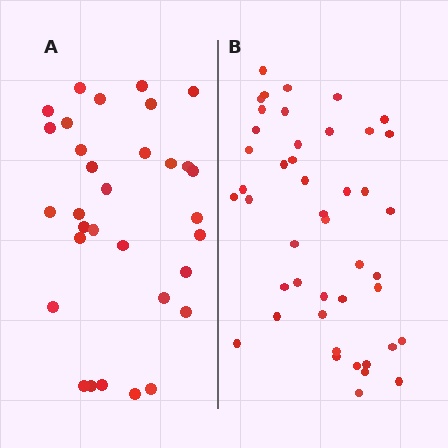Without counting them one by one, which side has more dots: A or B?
Region B (the right region) has more dots.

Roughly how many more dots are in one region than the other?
Region B has approximately 15 more dots than region A.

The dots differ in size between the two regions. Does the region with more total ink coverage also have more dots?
No. Region A has more total ink coverage because its dots are larger, but region B actually contains more individual dots. Total area can be misleading — the number of items is what matters here.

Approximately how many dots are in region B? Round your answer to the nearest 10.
About 40 dots. (The exact count is 45, which rounds to 40.)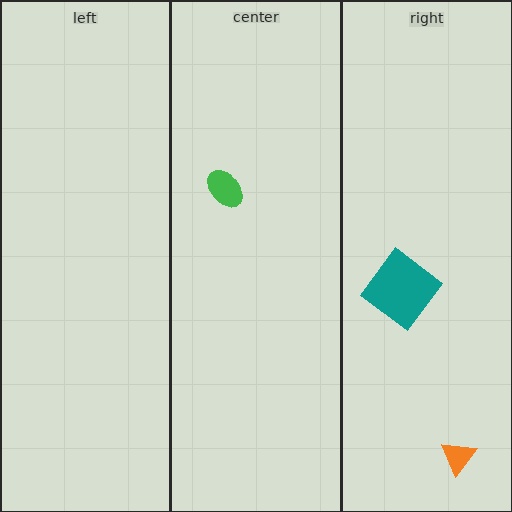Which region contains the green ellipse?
The center region.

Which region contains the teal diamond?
The right region.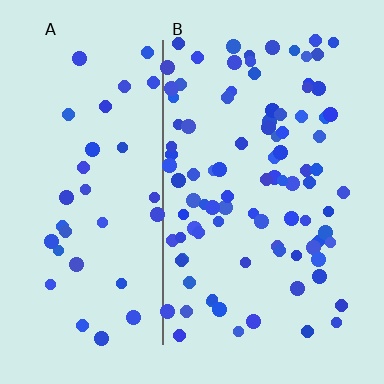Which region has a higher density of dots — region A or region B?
B (the right).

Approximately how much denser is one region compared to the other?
Approximately 2.6× — region B over region A.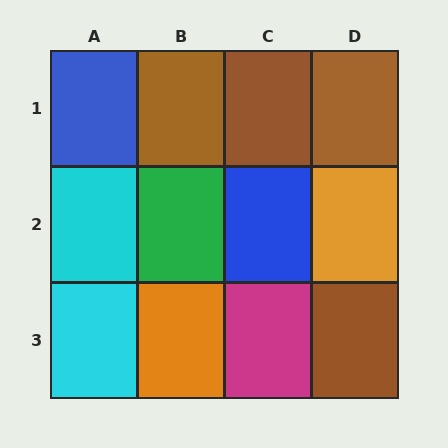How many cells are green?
1 cell is green.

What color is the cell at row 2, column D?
Orange.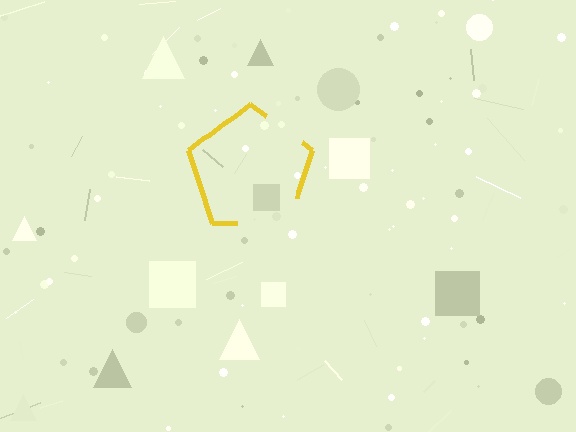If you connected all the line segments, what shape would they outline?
They would outline a pentagon.